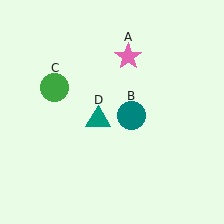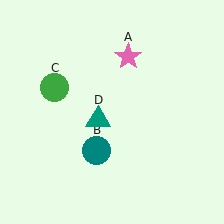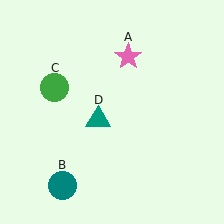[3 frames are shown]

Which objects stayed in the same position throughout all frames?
Pink star (object A) and green circle (object C) and teal triangle (object D) remained stationary.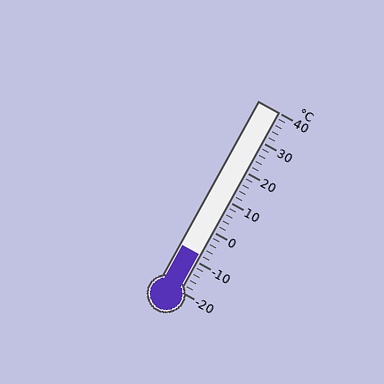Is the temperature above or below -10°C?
The temperature is above -10°C.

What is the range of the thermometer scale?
The thermometer scale ranges from -20°C to 40°C.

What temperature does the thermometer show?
The thermometer shows approximately -8°C.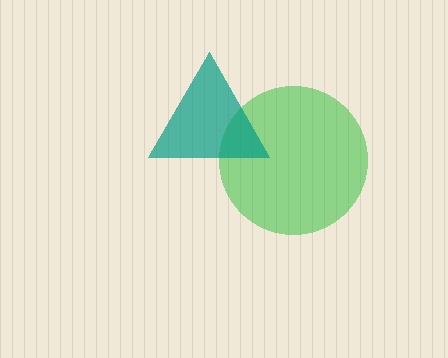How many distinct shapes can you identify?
There are 2 distinct shapes: a green circle, a teal triangle.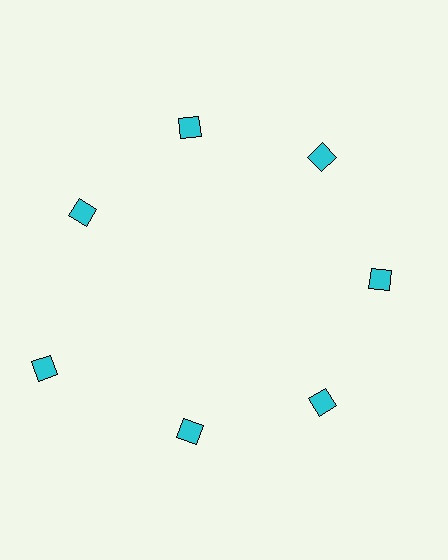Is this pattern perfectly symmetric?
No. The 7 cyan diamonds are arranged in a ring, but one element near the 8 o'clock position is pushed outward from the center, breaking the 7-fold rotational symmetry.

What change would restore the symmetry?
The symmetry would be restored by moving it inward, back onto the ring so that all 7 diamonds sit at equal angles and equal distance from the center.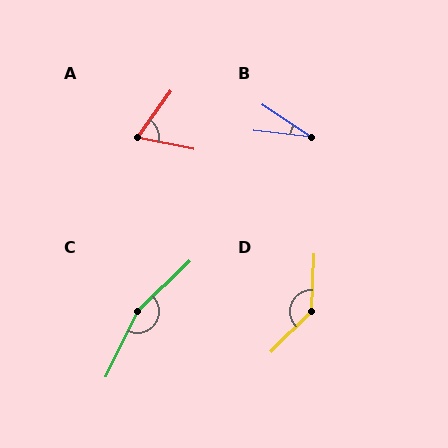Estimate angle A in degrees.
Approximately 66 degrees.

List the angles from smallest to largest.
B (27°), A (66°), D (138°), C (160°).